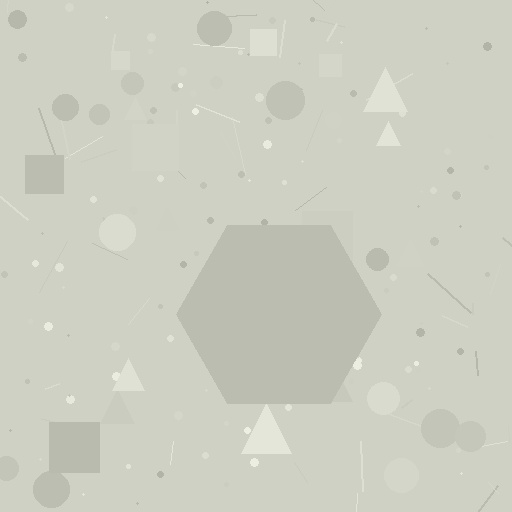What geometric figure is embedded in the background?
A hexagon is embedded in the background.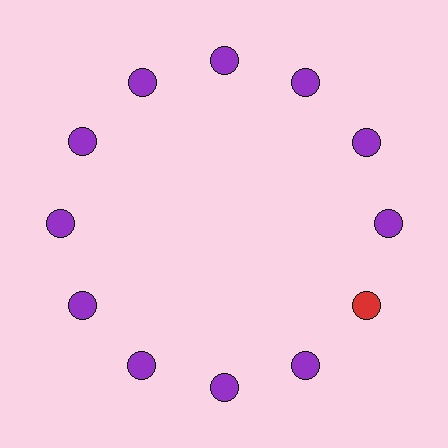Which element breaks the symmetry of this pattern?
The red circle at roughly the 4 o'clock position breaks the symmetry. All other shapes are purple circles.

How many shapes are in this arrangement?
There are 12 shapes arranged in a ring pattern.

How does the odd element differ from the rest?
It has a different color: red instead of purple.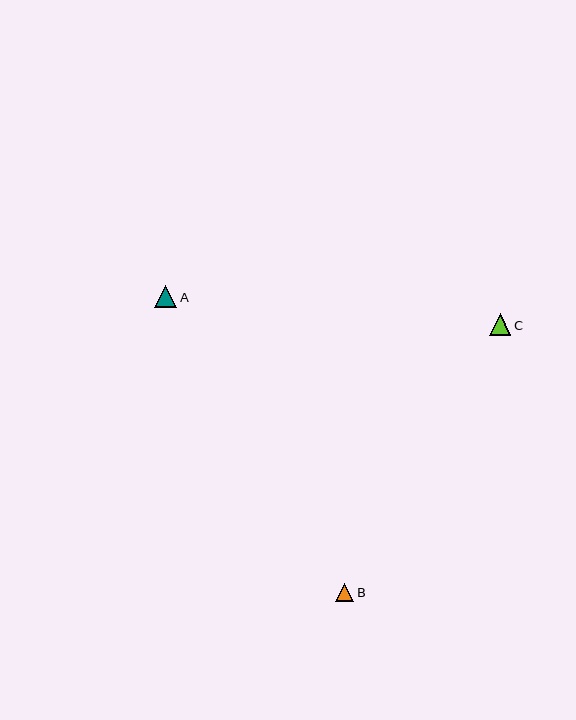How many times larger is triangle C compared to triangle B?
Triangle C is approximately 1.2 times the size of triangle B.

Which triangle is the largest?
Triangle C is the largest with a size of approximately 22 pixels.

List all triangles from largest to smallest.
From largest to smallest: C, A, B.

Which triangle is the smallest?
Triangle B is the smallest with a size of approximately 18 pixels.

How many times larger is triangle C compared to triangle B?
Triangle C is approximately 1.2 times the size of triangle B.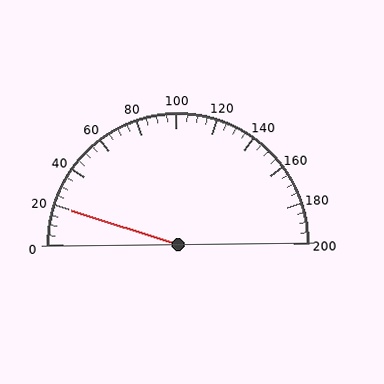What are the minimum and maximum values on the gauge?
The gauge ranges from 0 to 200.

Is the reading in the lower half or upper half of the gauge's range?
The reading is in the lower half of the range (0 to 200).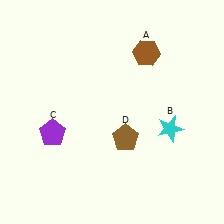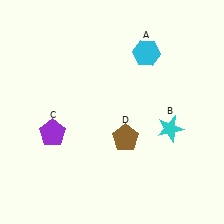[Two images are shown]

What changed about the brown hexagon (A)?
In Image 1, A is brown. In Image 2, it changed to cyan.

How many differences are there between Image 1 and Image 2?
There is 1 difference between the two images.